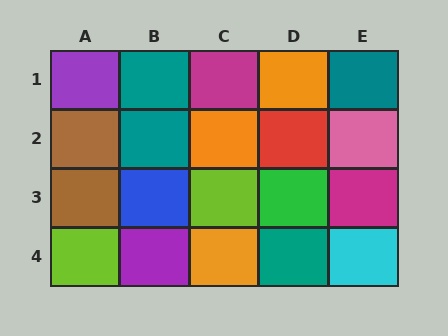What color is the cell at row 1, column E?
Teal.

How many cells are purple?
2 cells are purple.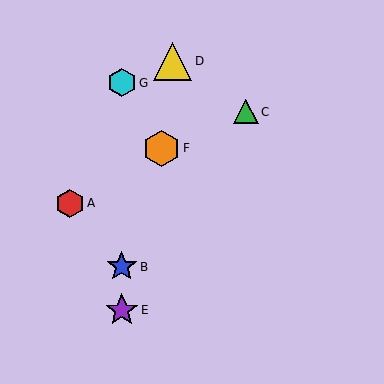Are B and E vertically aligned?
Yes, both are at x≈122.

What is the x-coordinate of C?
Object C is at x≈246.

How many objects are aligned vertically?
3 objects (B, E, G) are aligned vertically.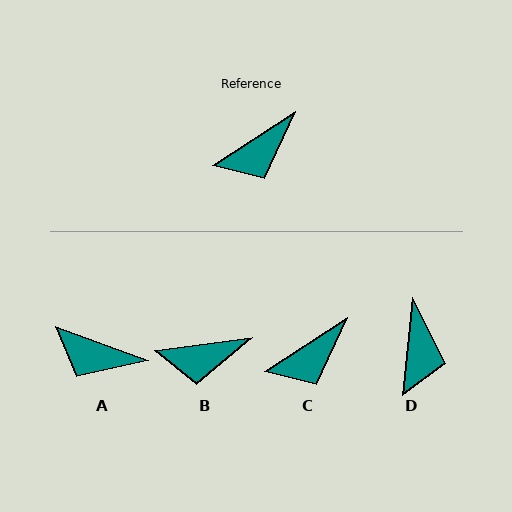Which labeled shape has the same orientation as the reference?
C.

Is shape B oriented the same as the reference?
No, it is off by about 25 degrees.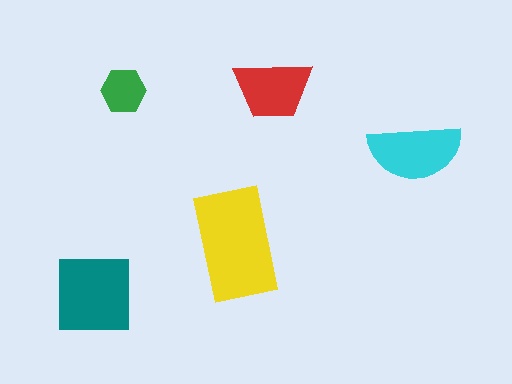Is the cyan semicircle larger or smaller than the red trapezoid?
Larger.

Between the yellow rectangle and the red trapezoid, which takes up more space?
The yellow rectangle.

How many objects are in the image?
There are 5 objects in the image.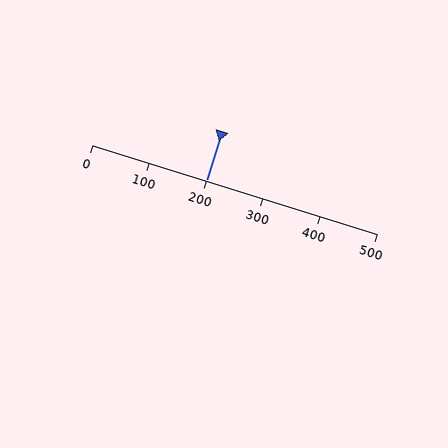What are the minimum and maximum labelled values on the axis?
The axis runs from 0 to 500.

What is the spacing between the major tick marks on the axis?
The major ticks are spaced 100 apart.